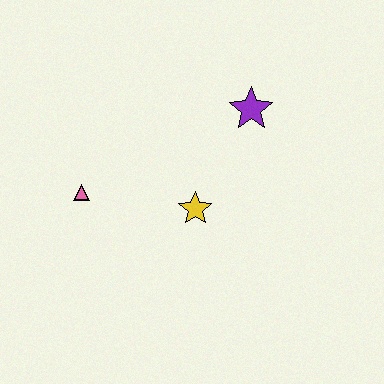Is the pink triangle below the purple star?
Yes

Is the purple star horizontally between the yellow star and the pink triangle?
No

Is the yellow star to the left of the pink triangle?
No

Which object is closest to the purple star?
The yellow star is closest to the purple star.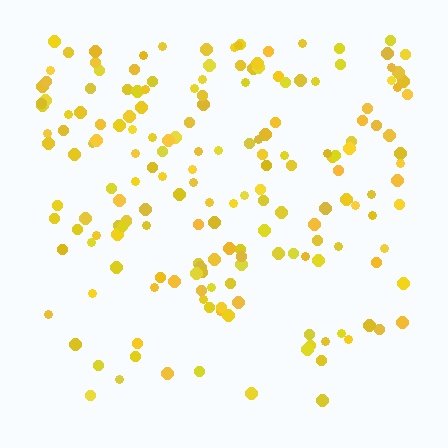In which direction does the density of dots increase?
From bottom to top, with the top side densest.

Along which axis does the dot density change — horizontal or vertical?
Vertical.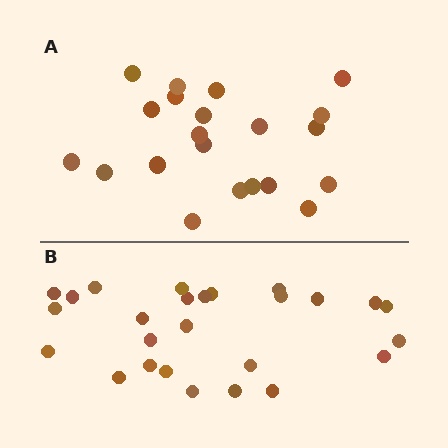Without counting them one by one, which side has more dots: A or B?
Region B (the bottom region) has more dots.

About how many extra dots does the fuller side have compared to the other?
Region B has about 5 more dots than region A.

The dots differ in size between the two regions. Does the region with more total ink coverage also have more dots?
No. Region A has more total ink coverage because its dots are larger, but region B actually contains more individual dots. Total area can be misleading — the number of items is what matters here.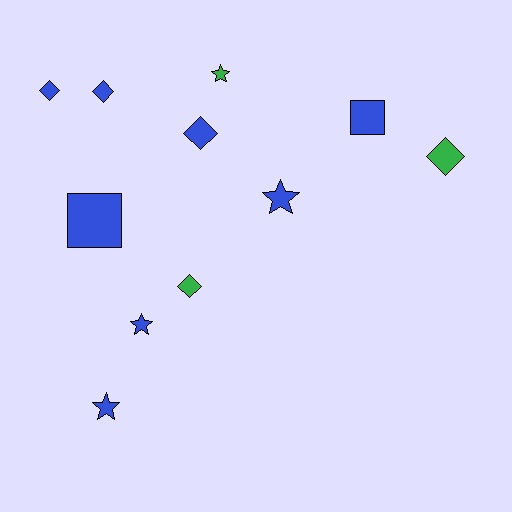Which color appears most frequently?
Blue, with 8 objects.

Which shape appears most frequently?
Diamond, with 5 objects.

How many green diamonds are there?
There are 2 green diamonds.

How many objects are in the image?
There are 11 objects.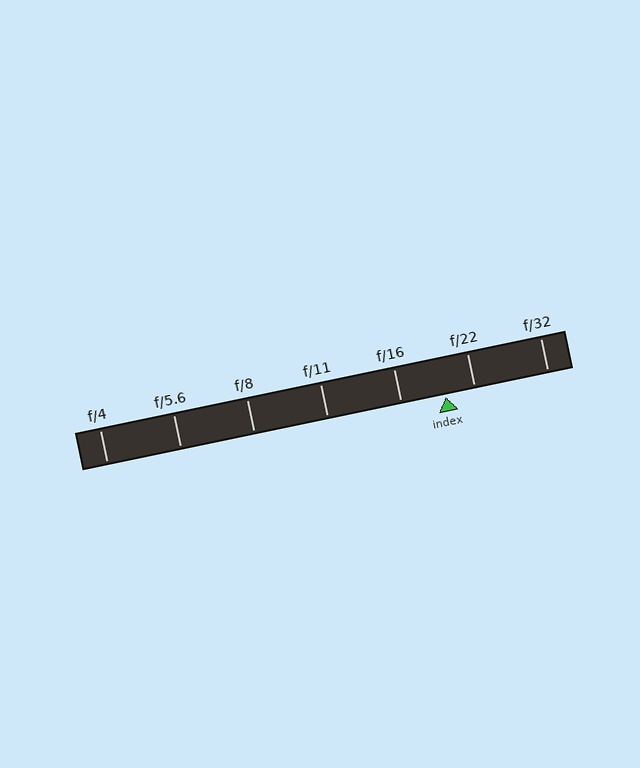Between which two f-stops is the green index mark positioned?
The index mark is between f/16 and f/22.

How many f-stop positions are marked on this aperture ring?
There are 7 f-stop positions marked.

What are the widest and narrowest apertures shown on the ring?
The widest aperture shown is f/4 and the narrowest is f/32.